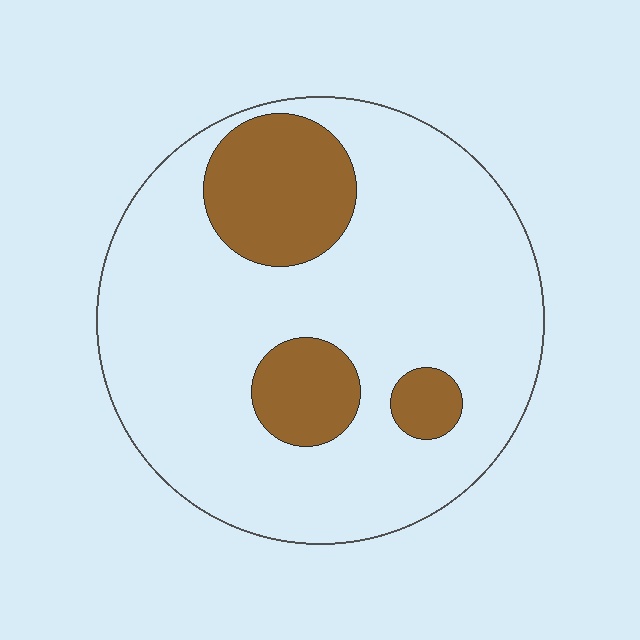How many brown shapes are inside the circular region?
3.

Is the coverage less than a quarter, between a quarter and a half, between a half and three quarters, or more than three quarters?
Less than a quarter.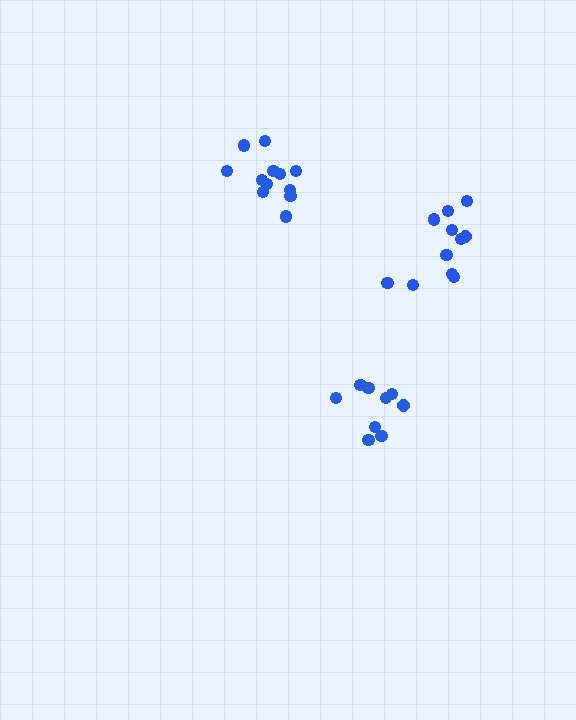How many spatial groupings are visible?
There are 3 spatial groupings.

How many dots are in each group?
Group 1: 9 dots, Group 2: 11 dots, Group 3: 12 dots (32 total).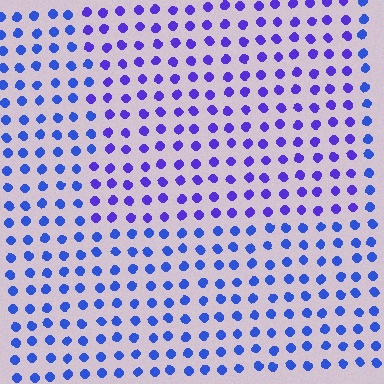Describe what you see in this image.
The image is filled with small blue elements in a uniform arrangement. A rectangle-shaped region is visible where the elements are tinted to a slightly different hue, forming a subtle color boundary.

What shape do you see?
I see a rectangle.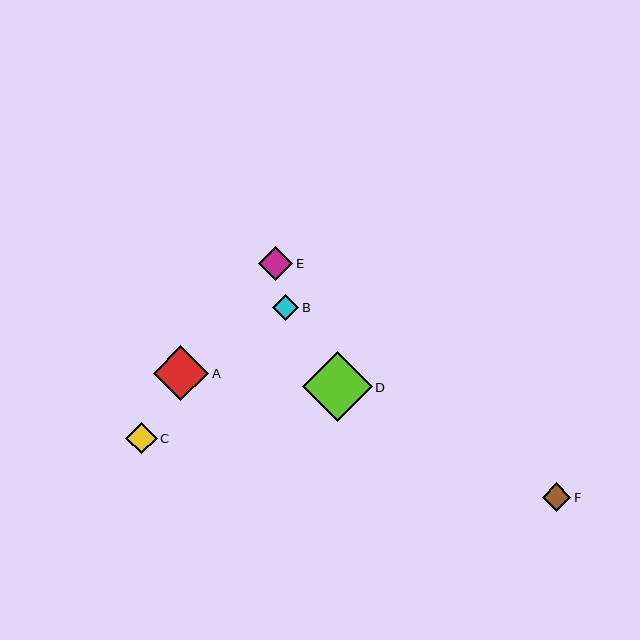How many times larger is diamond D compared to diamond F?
Diamond D is approximately 2.5 times the size of diamond F.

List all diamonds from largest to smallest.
From largest to smallest: D, A, E, C, F, B.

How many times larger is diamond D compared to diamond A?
Diamond D is approximately 1.3 times the size of diamond A.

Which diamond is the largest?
Diamond D is the largest with a size of approximately 70 pixels.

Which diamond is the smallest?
Diamond B is the smallest with a size of approximately 26 pixels.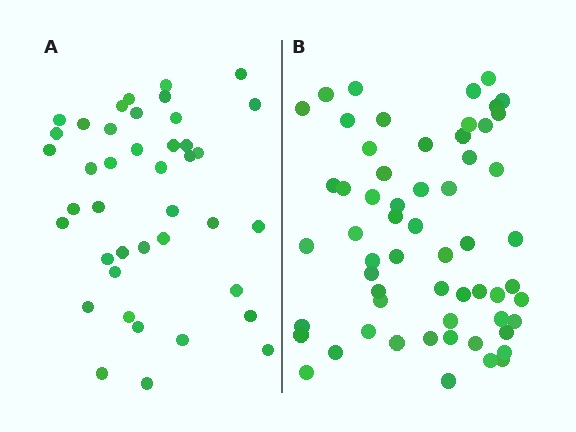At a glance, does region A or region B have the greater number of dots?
Region B (the right region) has more dots.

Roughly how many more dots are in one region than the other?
Region B has approximately 20 more dots than region A.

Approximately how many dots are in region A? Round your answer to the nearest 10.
About 40 dots. (The exact count is 41, which rounds to 40.)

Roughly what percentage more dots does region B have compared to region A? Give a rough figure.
About 45% more.